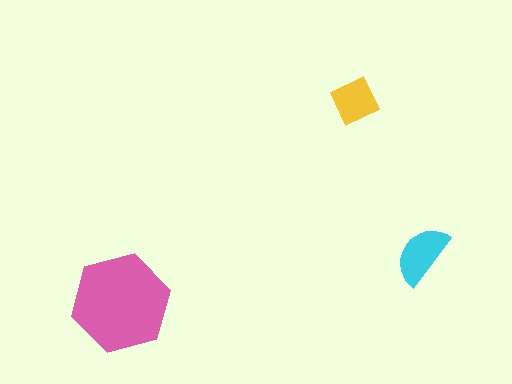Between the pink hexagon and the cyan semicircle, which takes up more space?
The pink hexagon.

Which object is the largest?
The pink hexagon.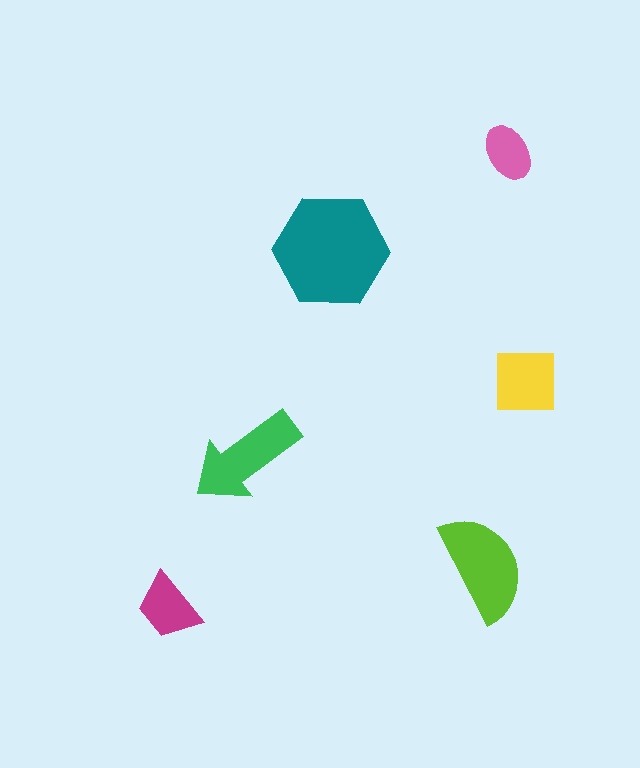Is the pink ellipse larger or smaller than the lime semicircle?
Smaller.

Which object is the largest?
The teal hexagon.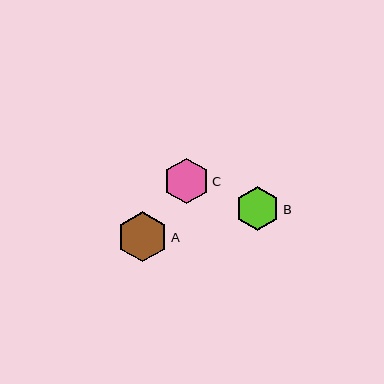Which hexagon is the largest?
Hexagon A is the largest with a size of approximately 50 pixels.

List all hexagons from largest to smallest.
From largest to smallest: A, C, B.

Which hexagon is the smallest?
Hexagon B is the smallest with a size of approximately 45 pixels.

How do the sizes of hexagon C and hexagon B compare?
Hexagon C and hexagon B are approximately the same size.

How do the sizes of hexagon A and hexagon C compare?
Hexagon A and hexagon C are approximately the same size.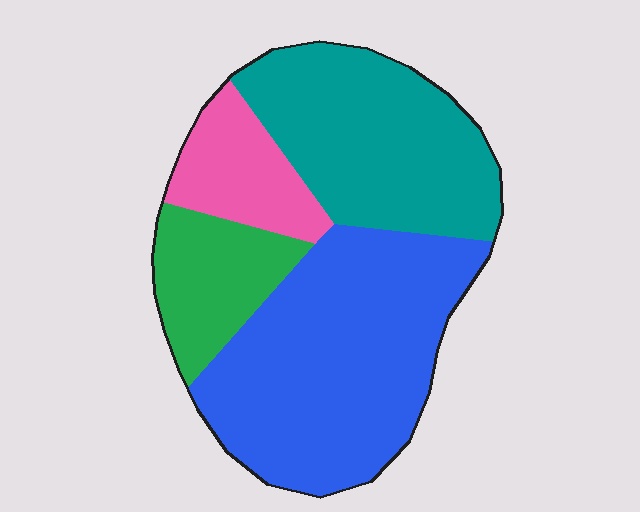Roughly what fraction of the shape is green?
Green covers about 15% of the shape.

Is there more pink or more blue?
Blue.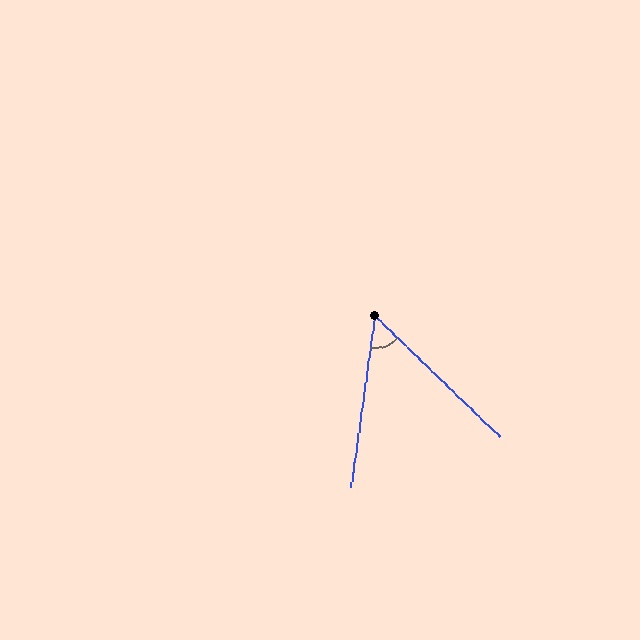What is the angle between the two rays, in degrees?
Approximately 54 degrees.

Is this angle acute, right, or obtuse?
It is acute.